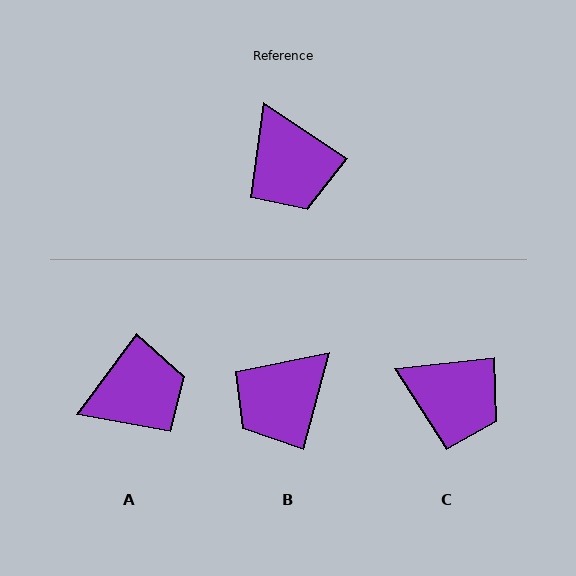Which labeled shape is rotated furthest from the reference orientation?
A, about 87 degrees away.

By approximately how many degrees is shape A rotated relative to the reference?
Approximately 87 degrees counter-clockwise.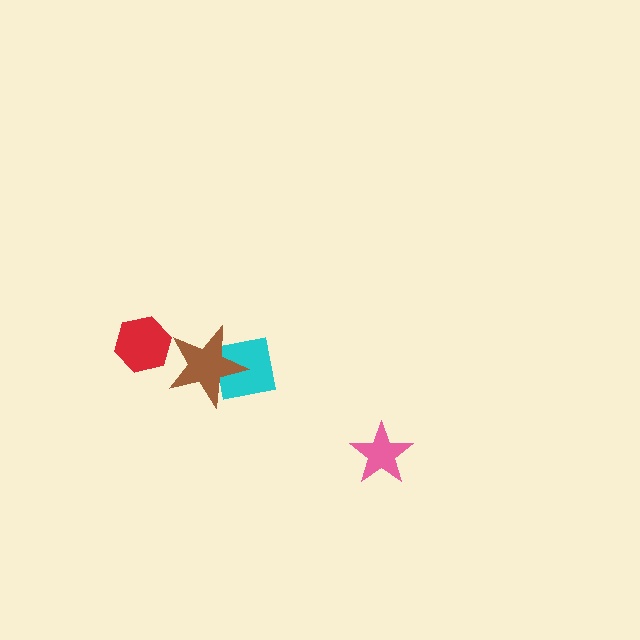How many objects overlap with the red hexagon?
0 objects overlap with the red hexagon.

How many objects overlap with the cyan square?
1 object overlaps with the cyan square.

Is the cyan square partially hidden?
Yes, it is partially covered by another shape.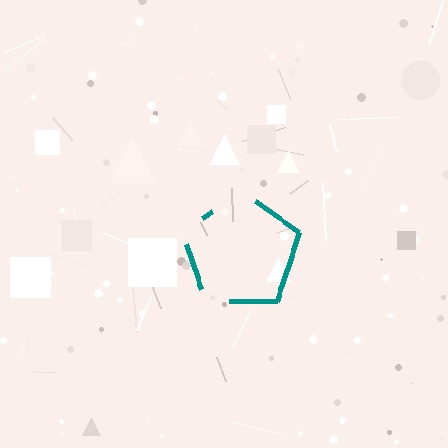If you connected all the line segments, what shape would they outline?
They would outline a pentagon.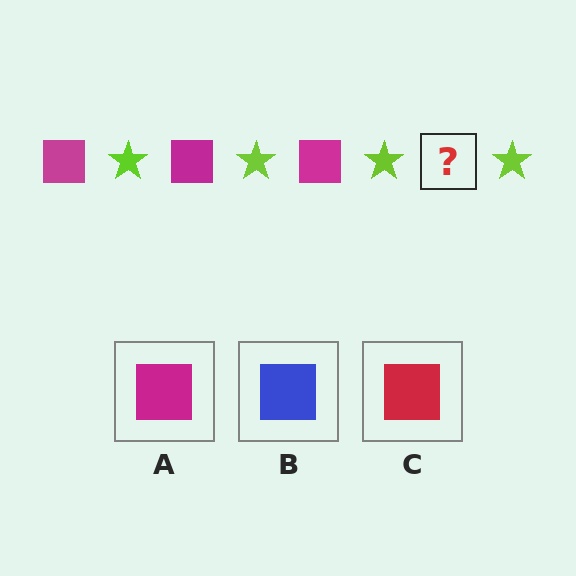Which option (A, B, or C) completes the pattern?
A.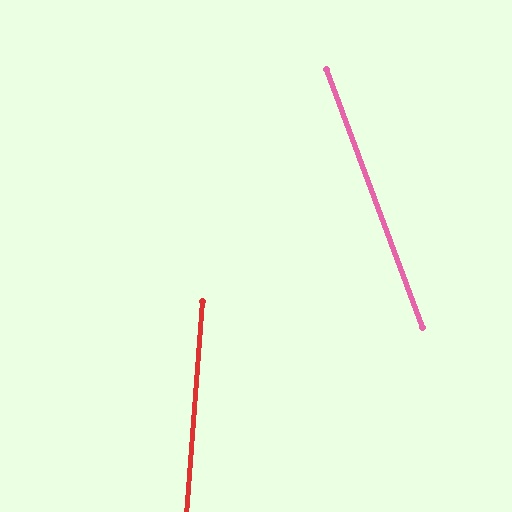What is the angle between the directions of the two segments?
Approximately 25 degrees.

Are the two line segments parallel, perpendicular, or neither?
Neither parallel nor perpendicular — they differ by about 25°.